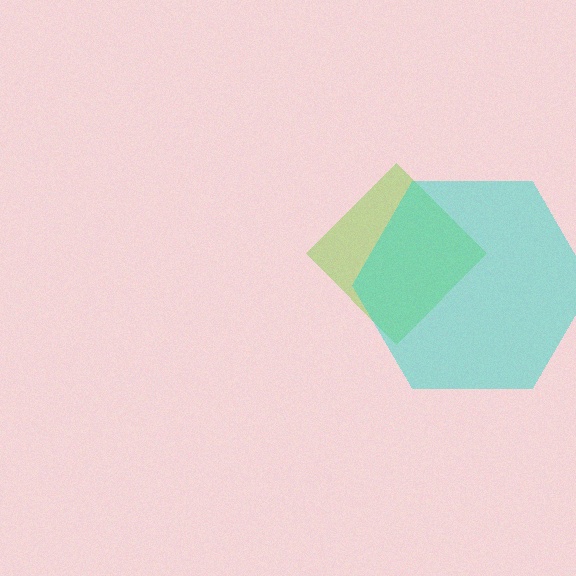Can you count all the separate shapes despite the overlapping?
Yes, there are 2 separate shapes.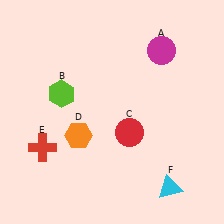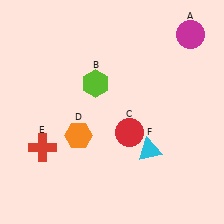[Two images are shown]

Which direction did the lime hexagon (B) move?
The lime hexagon (B) moved right.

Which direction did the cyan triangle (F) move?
The cyan triangle (F) moved up.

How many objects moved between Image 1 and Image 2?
3 objects moved between the two images.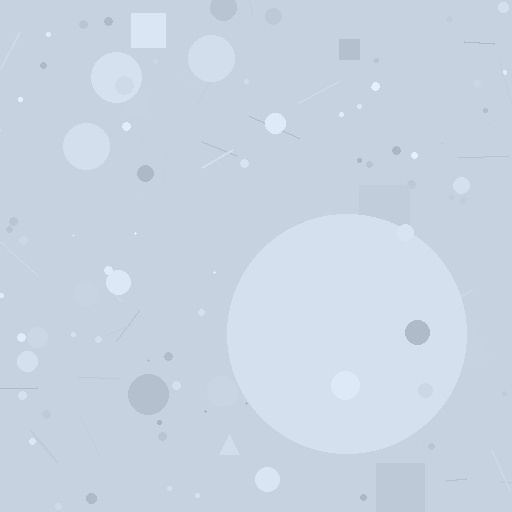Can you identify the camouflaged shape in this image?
The camouflaged shape is a circle.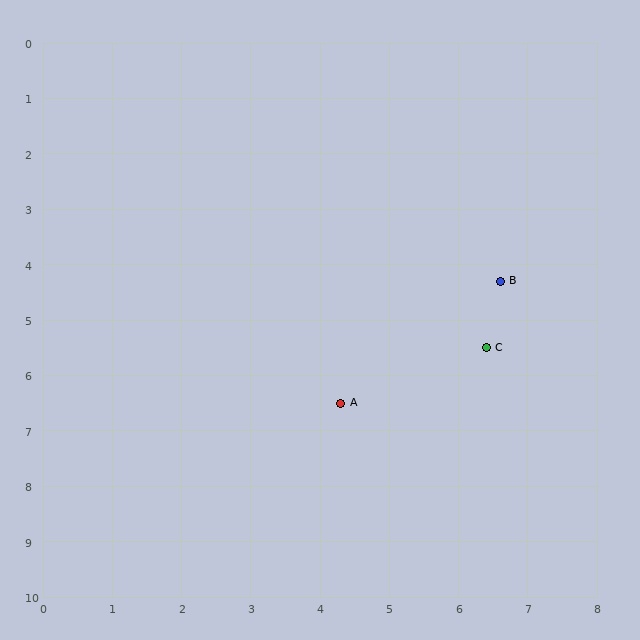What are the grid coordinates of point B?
Point B is at approximately (6.6, 4.3).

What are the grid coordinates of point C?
Point C is at approximately (6.4, 5.5).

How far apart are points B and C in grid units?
Points B and C are about 1.2 grid units apart.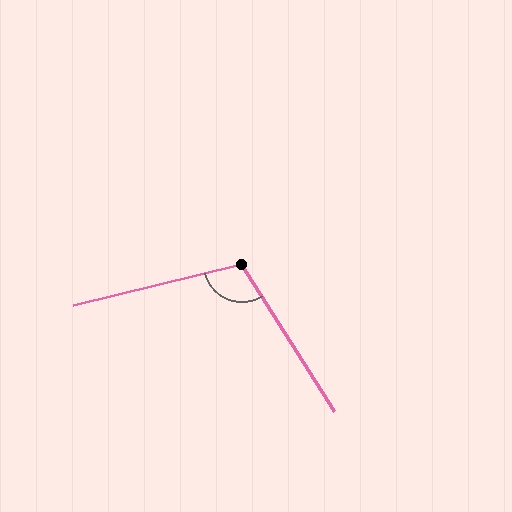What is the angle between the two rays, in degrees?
Approximately 109 degrees.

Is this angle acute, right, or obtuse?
It is obtuse.